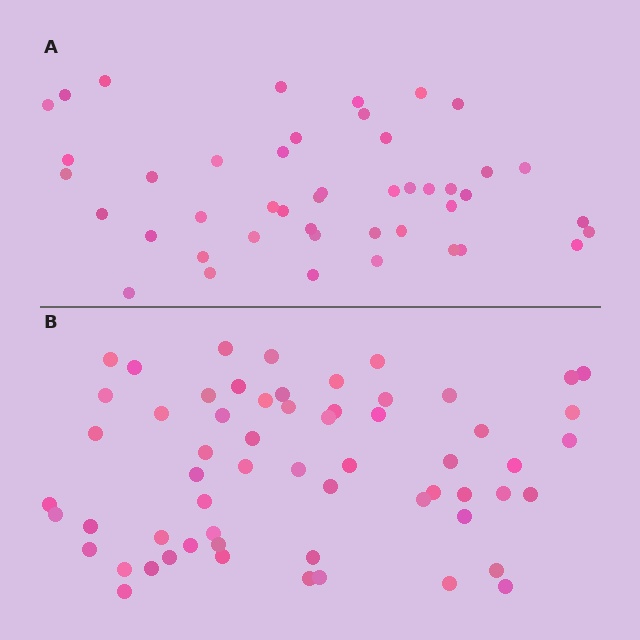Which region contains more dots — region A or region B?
Region B (the bottom region) has more dots.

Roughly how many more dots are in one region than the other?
Region B has approximately 15 more dots than region A.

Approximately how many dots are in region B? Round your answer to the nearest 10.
About 60 dots.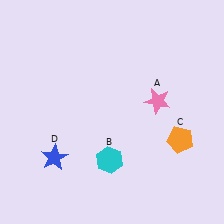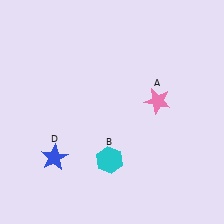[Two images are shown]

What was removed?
The orange pentagon (C) was removed in Image 2.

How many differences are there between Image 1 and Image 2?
There is 1 difference between the two images.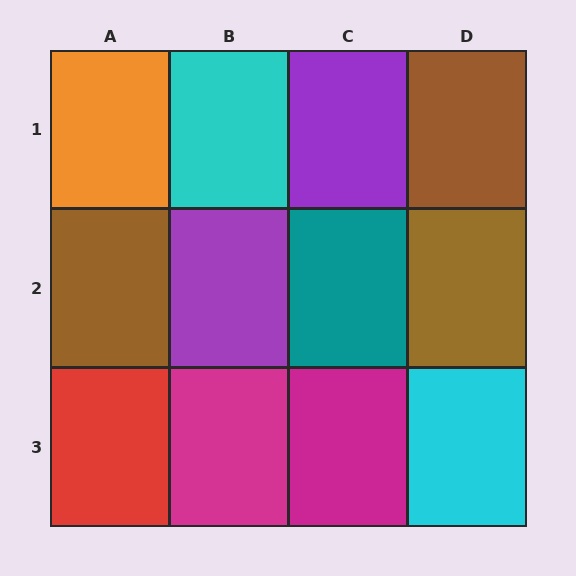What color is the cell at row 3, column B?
Magenta.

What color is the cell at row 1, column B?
Cyan.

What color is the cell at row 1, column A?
Orange.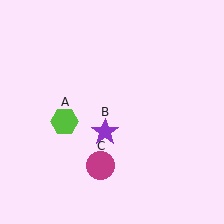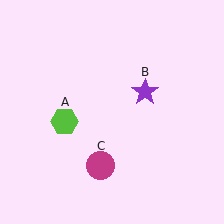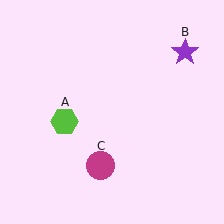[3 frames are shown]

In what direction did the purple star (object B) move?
The purple star (object B) moved up and to the right.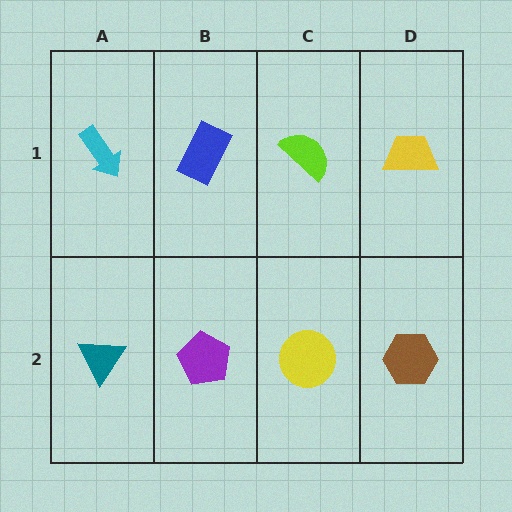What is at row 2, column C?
A yellow circle.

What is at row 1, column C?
A lime semicircle.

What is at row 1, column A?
A cyan arrow.